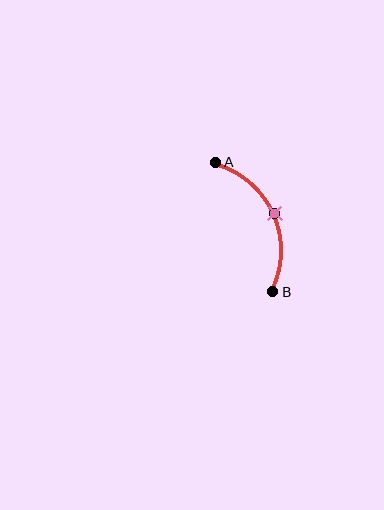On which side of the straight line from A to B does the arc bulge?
The arc bulges to the right of the straight line connecting A and B.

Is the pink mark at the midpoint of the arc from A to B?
Yes. The pink mark lies on the arc at equal arc-length from both A and B — it is the arc midpoint.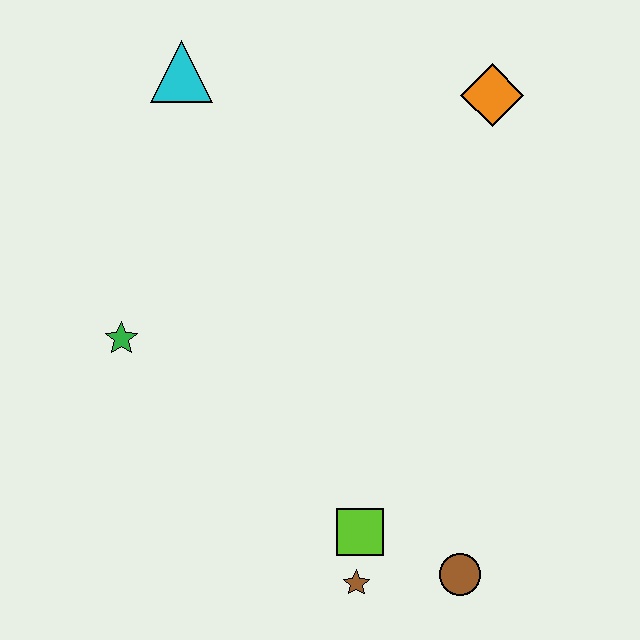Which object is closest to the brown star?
The lime square is closest to the brown star.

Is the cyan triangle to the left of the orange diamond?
Yes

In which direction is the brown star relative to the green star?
The brown star is below the green star.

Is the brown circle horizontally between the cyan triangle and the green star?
No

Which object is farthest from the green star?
The orange diamond is farthest from the green star.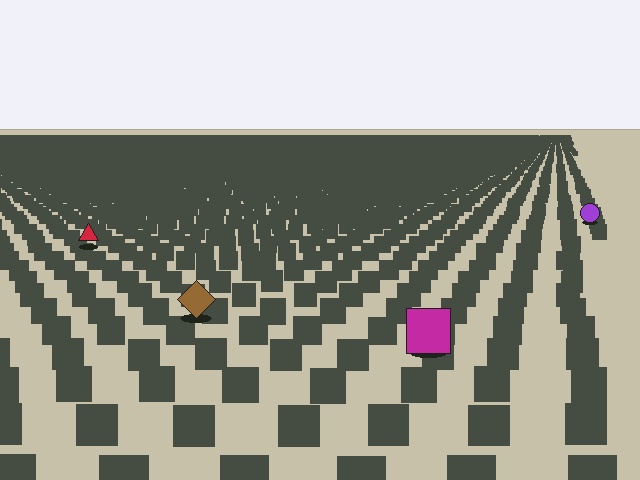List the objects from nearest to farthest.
From nearest to farthest: the magenta square, the brown diamond, the red triangle, the purple circle.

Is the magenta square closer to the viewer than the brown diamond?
Yes. The magenta square is closer — you can tell from the texture gradient: the ground texture is coarser near it.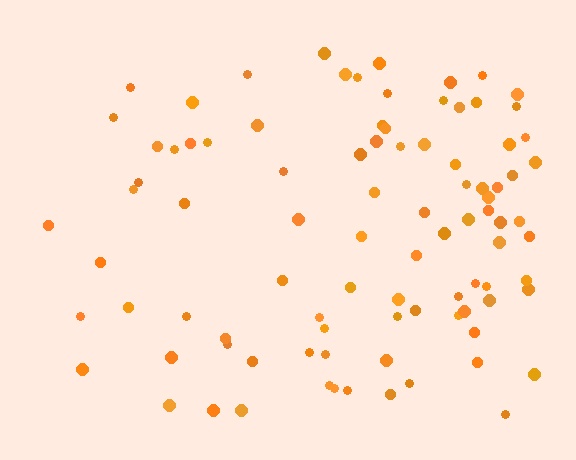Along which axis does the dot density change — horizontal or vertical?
Horizontal.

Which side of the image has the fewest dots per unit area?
The left.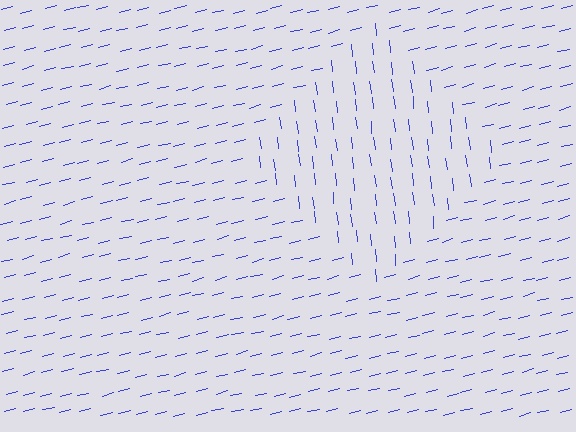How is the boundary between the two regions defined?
The boundary is defined purely by a change in line orientation (approximately 82 degrees difference). All lines are the same color and thickness.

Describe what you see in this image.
The image is filled with small blue line segments. A diamond region in the image has lines oriented differently from the surrounding lines, creating a visible texture boundary.